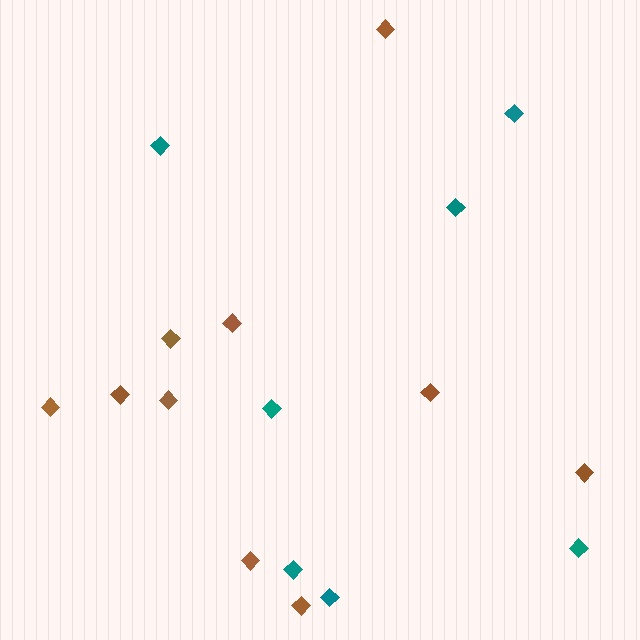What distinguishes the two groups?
There are 2 groups: one group of brown diamonds (10) and one group of teal diamonds (7).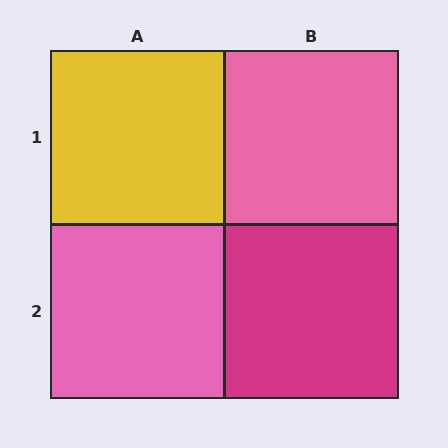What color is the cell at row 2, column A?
Pink.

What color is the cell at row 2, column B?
Magenta.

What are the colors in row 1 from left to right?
Yellow, pink.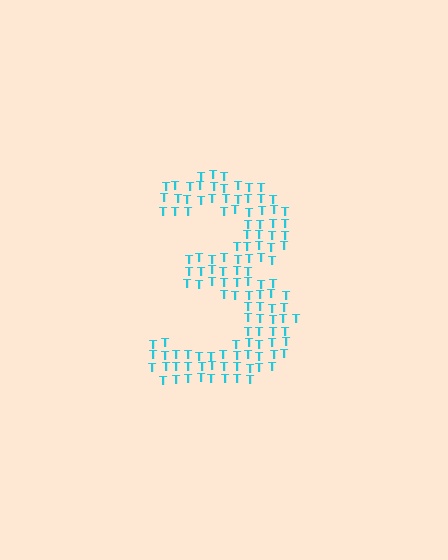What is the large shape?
The large shape is the digit 3.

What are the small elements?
The small elements are letter T's.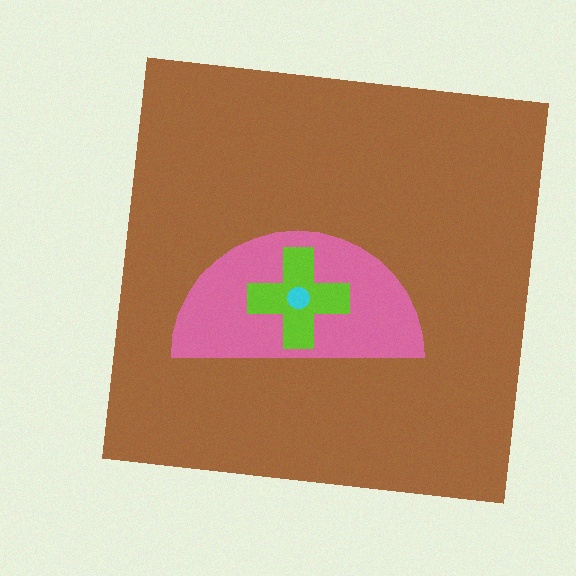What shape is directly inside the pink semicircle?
The lime cross.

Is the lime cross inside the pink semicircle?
Yes.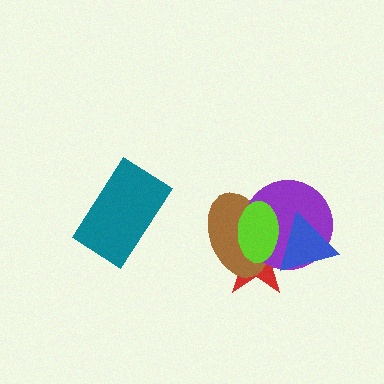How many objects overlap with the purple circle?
4 objects overlap with the purple circle.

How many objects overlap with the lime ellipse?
4 objects overlap with the lime ellipse.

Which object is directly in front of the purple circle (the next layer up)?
The blue triangle is directly in front of the purple circle.